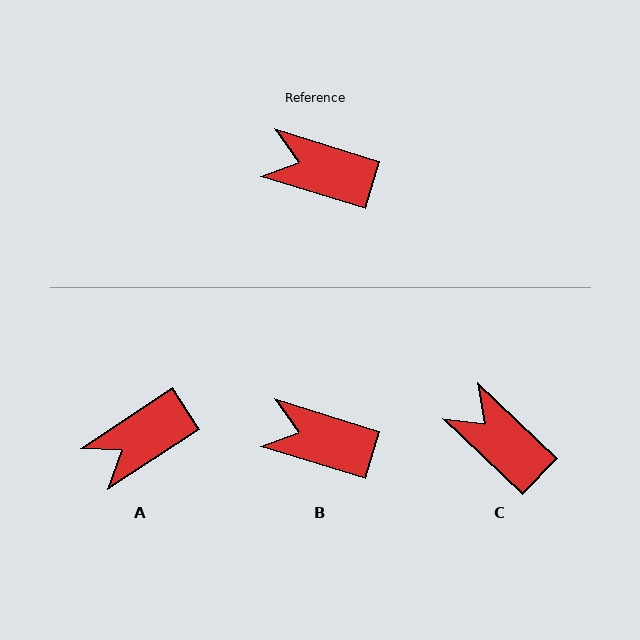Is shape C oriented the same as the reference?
No, it is off by about 26 degrees.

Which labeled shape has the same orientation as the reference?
B.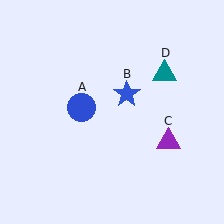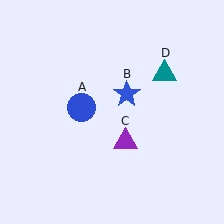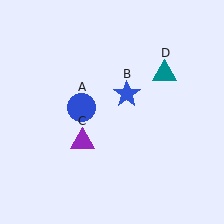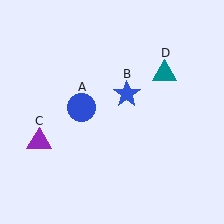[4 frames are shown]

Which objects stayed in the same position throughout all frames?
Blue circle (object A) and blue star (object B) and teal triangle (object D) remained stationary.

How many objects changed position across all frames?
1 object changed position: purple triangle (object C).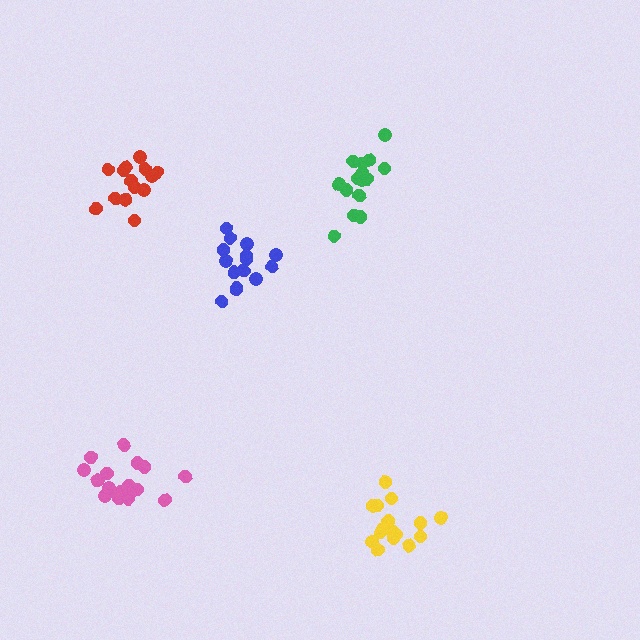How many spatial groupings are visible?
There are 5 spatial groupings.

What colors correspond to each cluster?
The clusters are colored: red, blue, green, yellow, pink.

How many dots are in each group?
Group 1: 15 dots, Group 2: 16 dots, Group 3: 15 dots, Group 4: 17 dots, Group 5: 19 dots (82 total).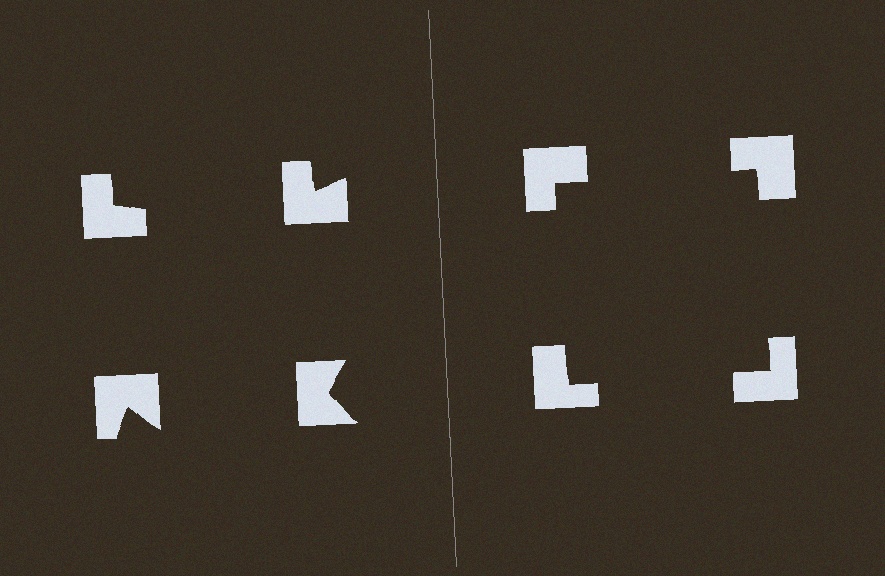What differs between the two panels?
The notched squares are positioned identically on both sides; only the wedge orientations differ. On the right they align to a square; on the left they are misaligned.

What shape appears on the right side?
An illusory square.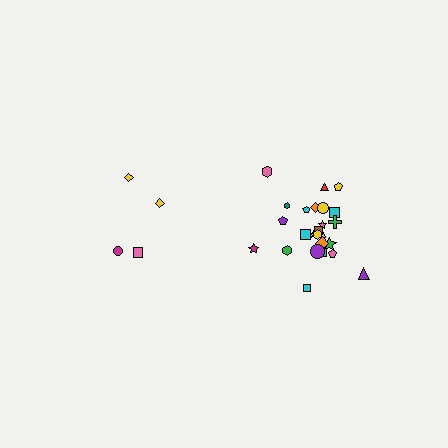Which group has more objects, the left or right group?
The right group.